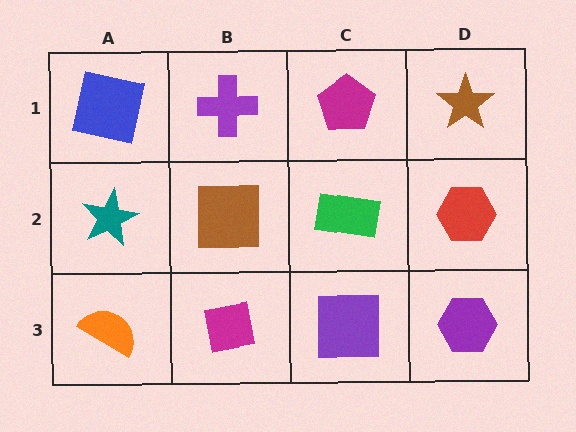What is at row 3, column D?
A purple hexagon.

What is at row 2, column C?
A green rectangle.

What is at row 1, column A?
A blue square.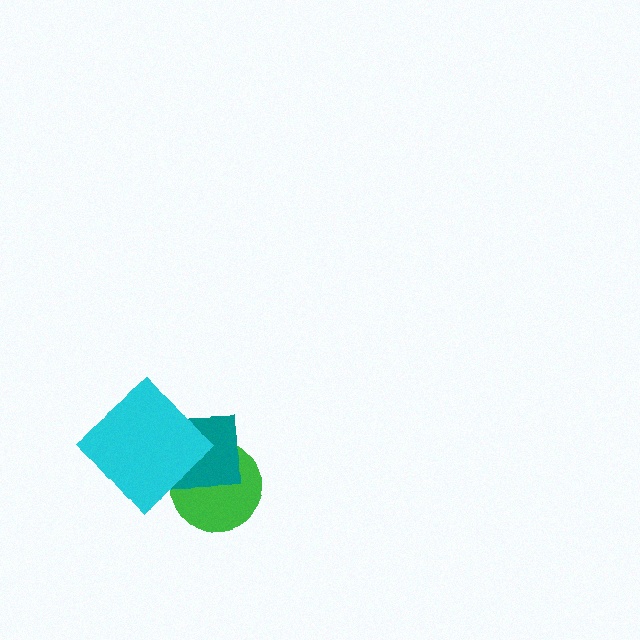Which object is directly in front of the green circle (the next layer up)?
The teal square is directly in front of the green circle.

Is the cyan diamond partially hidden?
No, no other shape covers it.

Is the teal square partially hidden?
Yes, it is partially covered by another shape.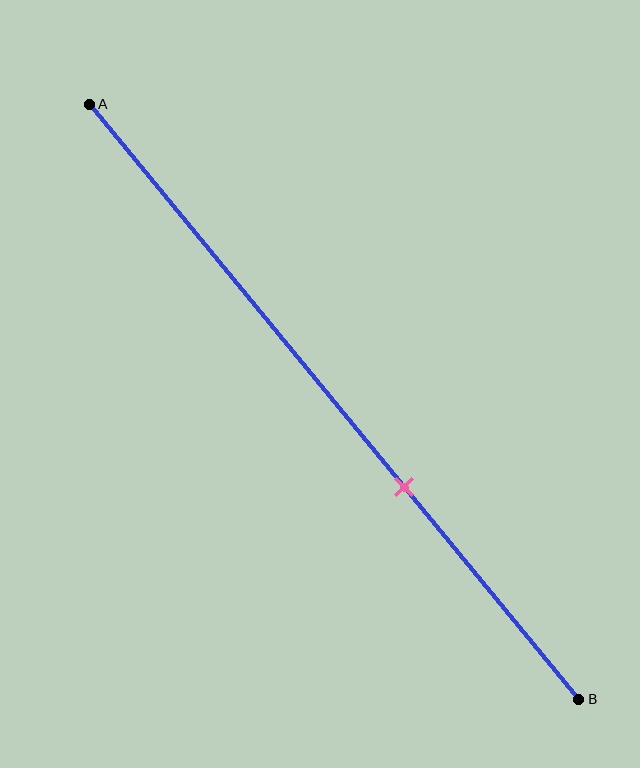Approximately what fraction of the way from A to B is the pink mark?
The pink mark is approximately 65% of the way from A to B.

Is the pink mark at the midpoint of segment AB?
No, the mark is at about 65% from A, not at the 50% midpoint.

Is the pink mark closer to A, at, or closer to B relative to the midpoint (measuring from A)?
The pink mark is closer to point B than the midpoint of segment AB.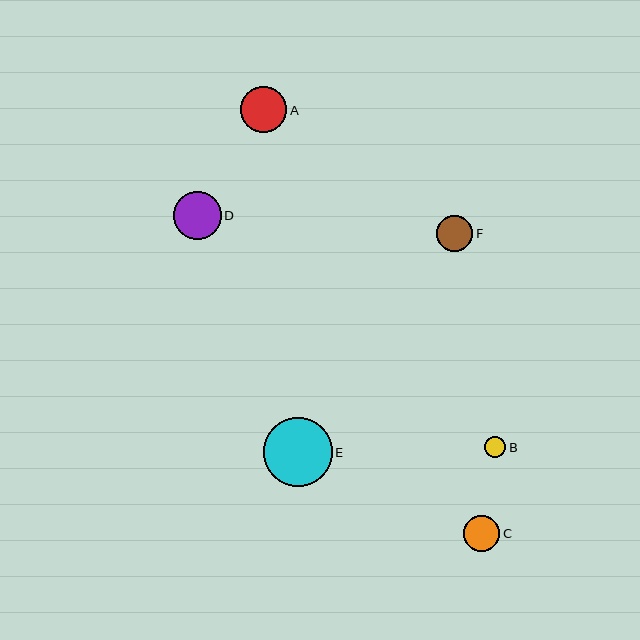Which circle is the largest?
Circle E is the largest with a size of approximately 69 pixels.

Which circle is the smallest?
Circle B is the smallest with a size of approximately 21 pixels.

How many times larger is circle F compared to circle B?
Circle F is approximately 1.7 times the size of circle B.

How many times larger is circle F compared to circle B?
Circle F is approximately 1.7 times the size of circle B.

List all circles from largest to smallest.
From largest to smallest: E, D, A, F, C, B.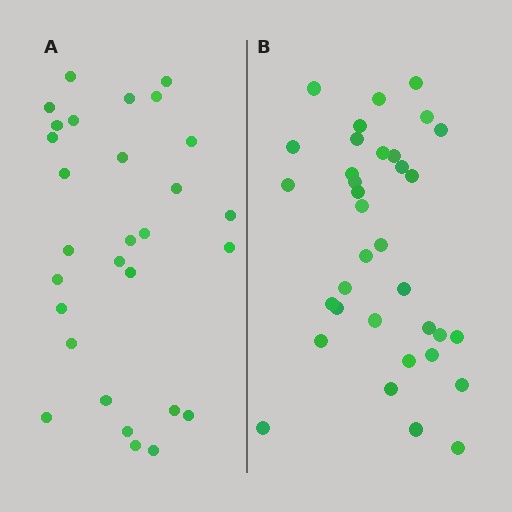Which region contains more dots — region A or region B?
Region B (the right region) has more dots.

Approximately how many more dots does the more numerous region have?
Region B has about 6 more dots than region A.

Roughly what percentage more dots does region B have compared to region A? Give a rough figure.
About 20% more.